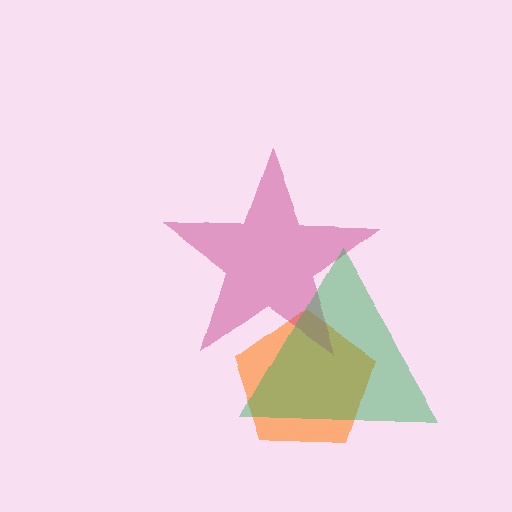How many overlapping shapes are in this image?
There are 3 overlapping shapes in the image.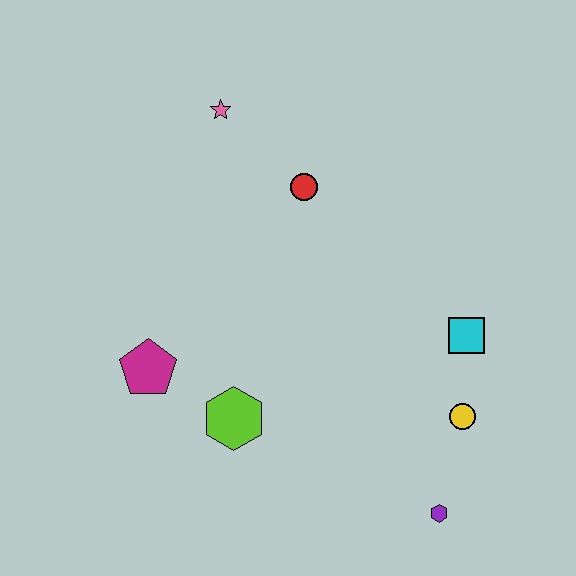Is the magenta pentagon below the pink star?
Yes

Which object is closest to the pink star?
The red circle is closest to the pink star.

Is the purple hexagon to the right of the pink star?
Yes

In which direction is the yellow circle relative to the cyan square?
The yellow circle is below the cyan square.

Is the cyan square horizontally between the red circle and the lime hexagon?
No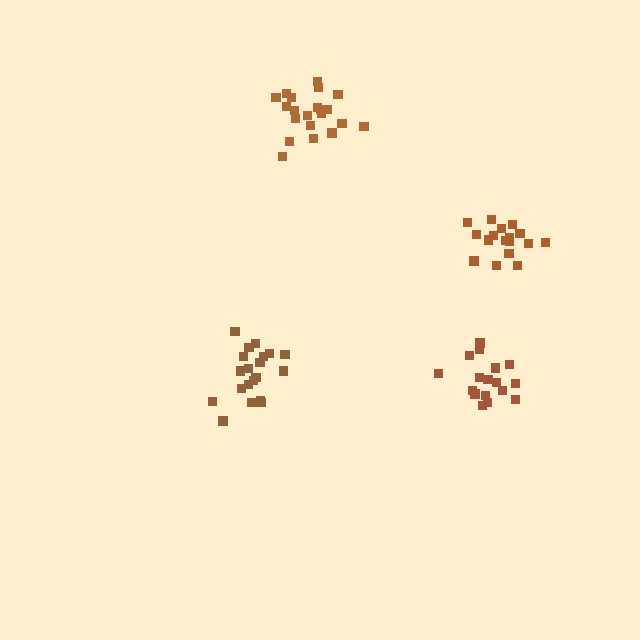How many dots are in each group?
Group 1: 20 dots, Group 2: 17 dots, Group 3: 17 dots, Group 4: 21 dots (75 total).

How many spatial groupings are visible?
There are 4 spatial groupings.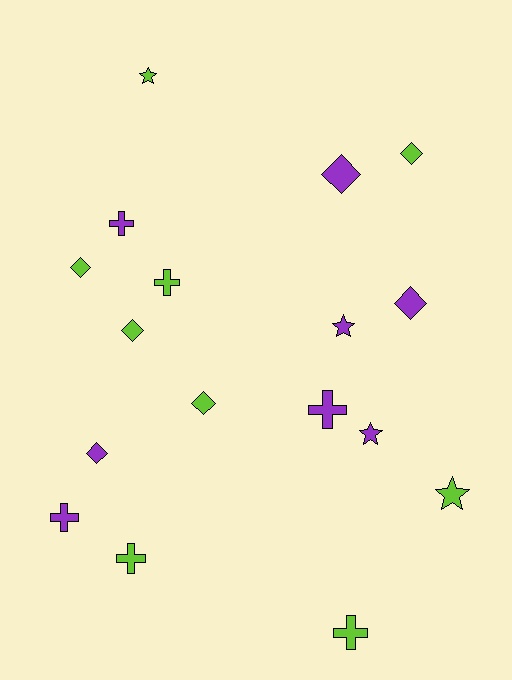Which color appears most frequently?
Lime, with 9 objects.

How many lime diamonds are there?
There are 4 lime diamonds.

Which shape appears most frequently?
Diamond, with 7 objects.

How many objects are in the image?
There are 17 objects.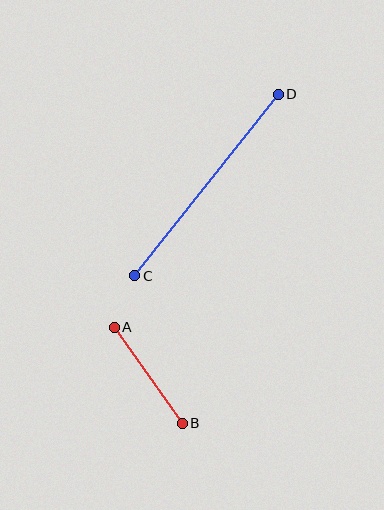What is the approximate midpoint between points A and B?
The midpoint is at approximately (148, 375) pixels.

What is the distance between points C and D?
The distance is approximately 232 pixels.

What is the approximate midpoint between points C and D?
The midpoint is at approximately (207, 185) pixels.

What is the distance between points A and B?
The distance is approximately 118 pixels.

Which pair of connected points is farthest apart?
Points C and D are farthest apart.